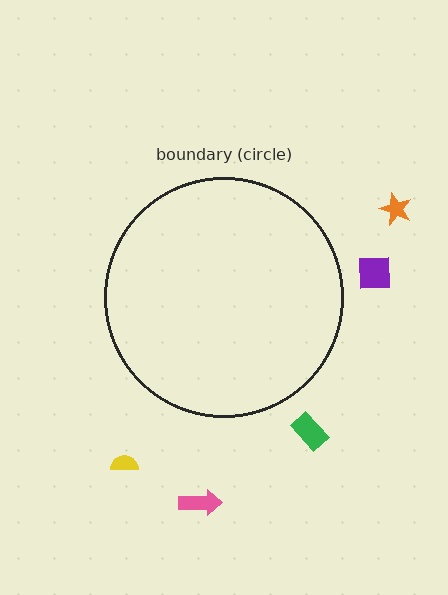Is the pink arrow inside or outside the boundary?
Outside.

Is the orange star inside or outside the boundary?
Outside.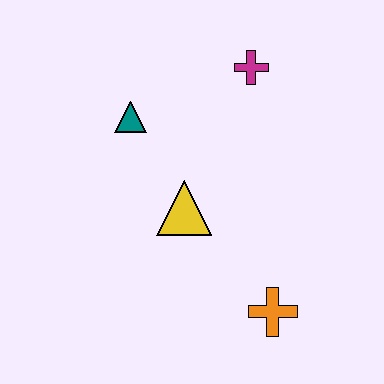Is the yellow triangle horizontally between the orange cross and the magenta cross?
No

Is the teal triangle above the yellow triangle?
Yes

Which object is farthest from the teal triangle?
The orange cross is farthest from the teal triangle.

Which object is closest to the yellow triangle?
The teal triangle is closest to the yellow triangle.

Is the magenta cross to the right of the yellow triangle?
Yes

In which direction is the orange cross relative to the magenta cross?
The orange cross is below the magenta cross.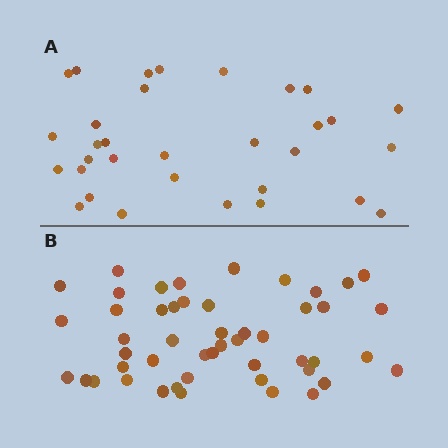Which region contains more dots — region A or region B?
Region B (the bottom region) has more dots.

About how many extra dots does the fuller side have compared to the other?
Region B has approximately 15 more dots than region A.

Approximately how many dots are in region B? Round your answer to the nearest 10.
About 50 dots. (The exact count is 49, which rounds to 50.)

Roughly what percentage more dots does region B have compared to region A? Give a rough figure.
About 55% more.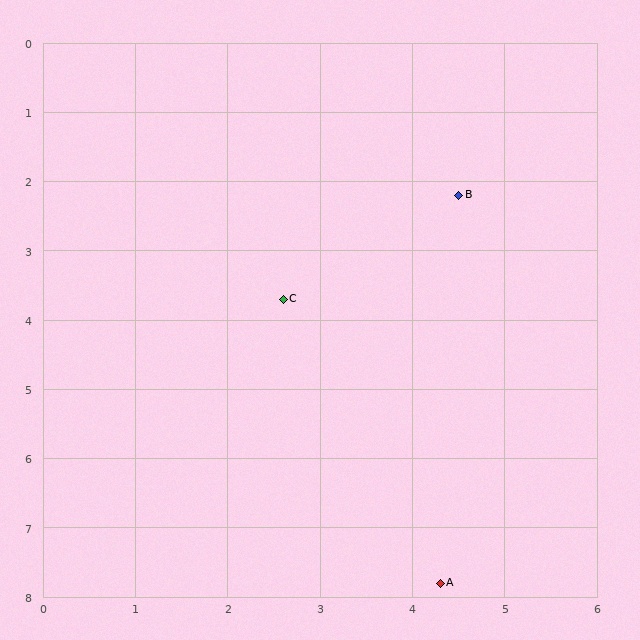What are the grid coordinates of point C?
Point C is at approximately (2.6, 3.7).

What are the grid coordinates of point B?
Point B is at approximately (4.5, 2.2).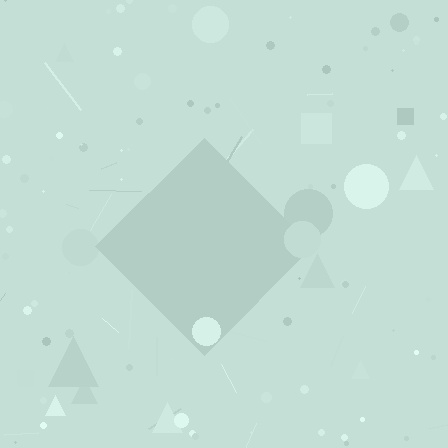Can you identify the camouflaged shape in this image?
The camouflaged shape is a diamond.